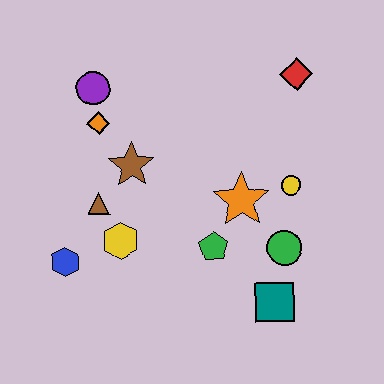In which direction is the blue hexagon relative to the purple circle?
The blue hexagon is below the purple circle.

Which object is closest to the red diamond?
The yellow circle is closest to the red diamond.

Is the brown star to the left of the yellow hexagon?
No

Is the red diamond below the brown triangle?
No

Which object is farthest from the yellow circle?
The blue hexagon is farthest from the yellow circle.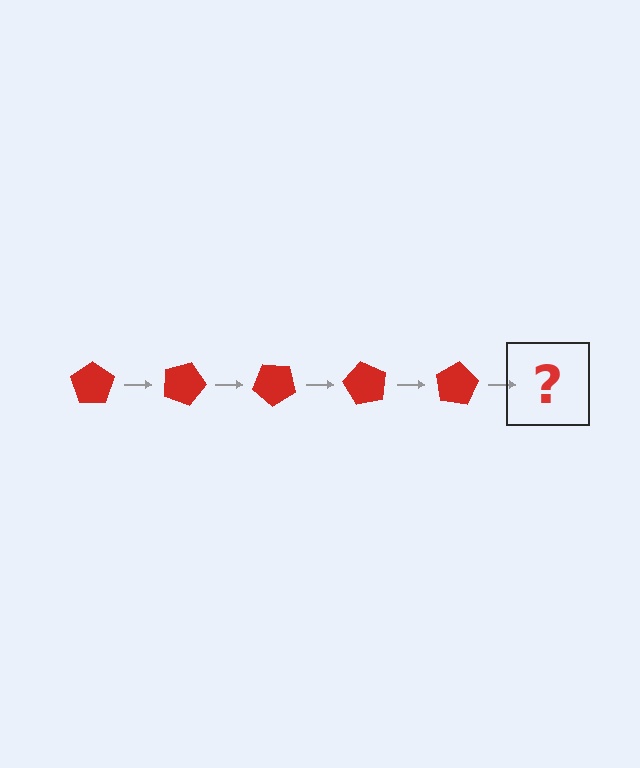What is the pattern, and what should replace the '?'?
The pattern is that the pentagon rotates 20 degrees each step. The '?' should be a red pentagon rotated 100 degrees.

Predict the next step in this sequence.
The next step is a red pentagon rotated 100 degrees.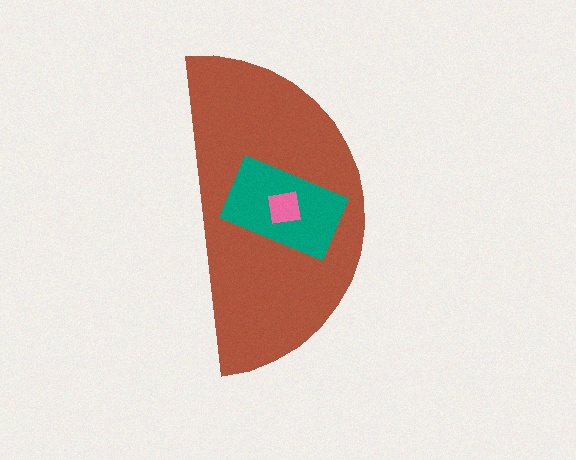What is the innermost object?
The pink square.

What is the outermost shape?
The brown semicircle.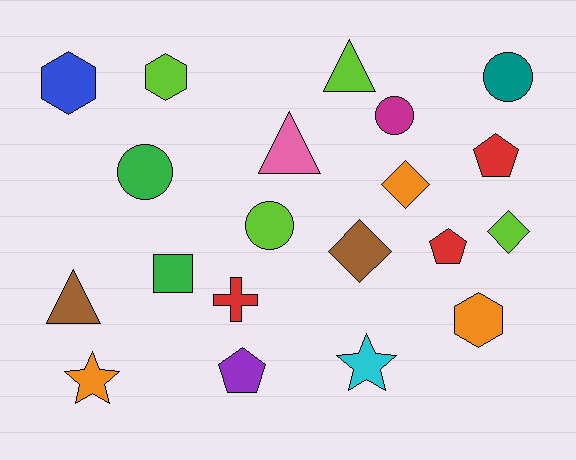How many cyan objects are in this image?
There is 1 cyan object.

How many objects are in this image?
There are 20 objects.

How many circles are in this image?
There are 4 circles.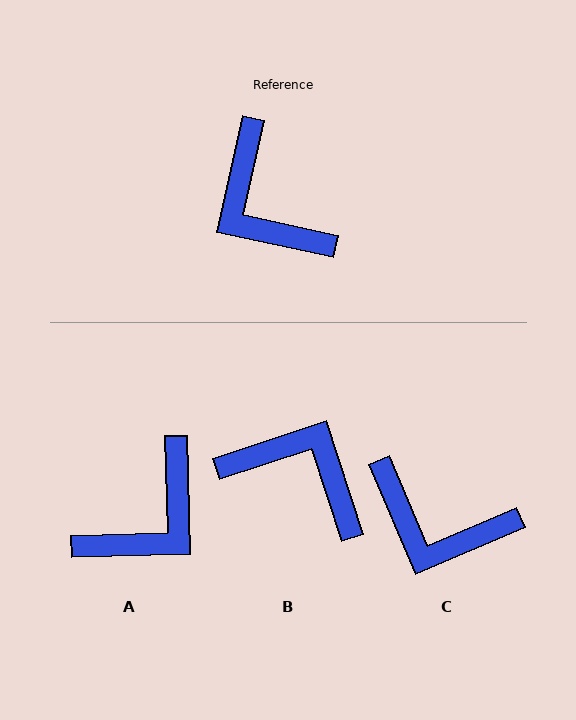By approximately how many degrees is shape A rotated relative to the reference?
Approximately 104 degrees counter-clockwise.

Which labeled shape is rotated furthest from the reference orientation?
B, about 149 degrees away.